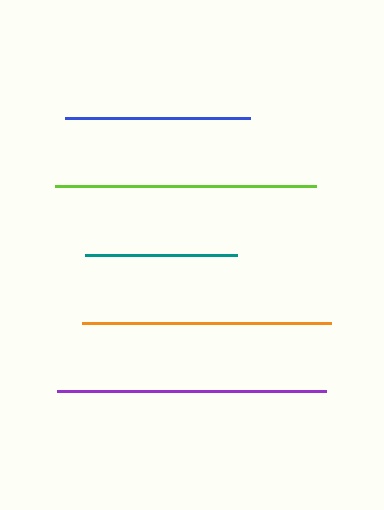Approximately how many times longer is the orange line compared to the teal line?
The orange line is approximately 1.6 times the length of the teal line.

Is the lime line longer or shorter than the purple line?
The purple line is longer than the lime line.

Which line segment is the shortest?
The teal line is the shortest at approximately 151 pixels.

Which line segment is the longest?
The purple line is the longest at approximately 269 pixels.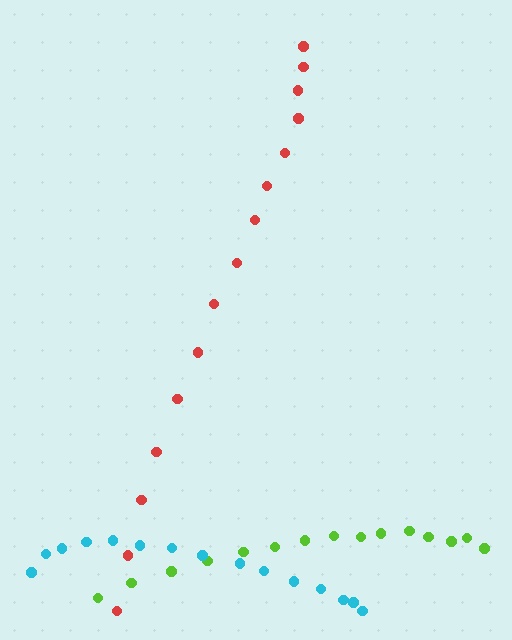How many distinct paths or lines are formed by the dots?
There are 3 distinct paths.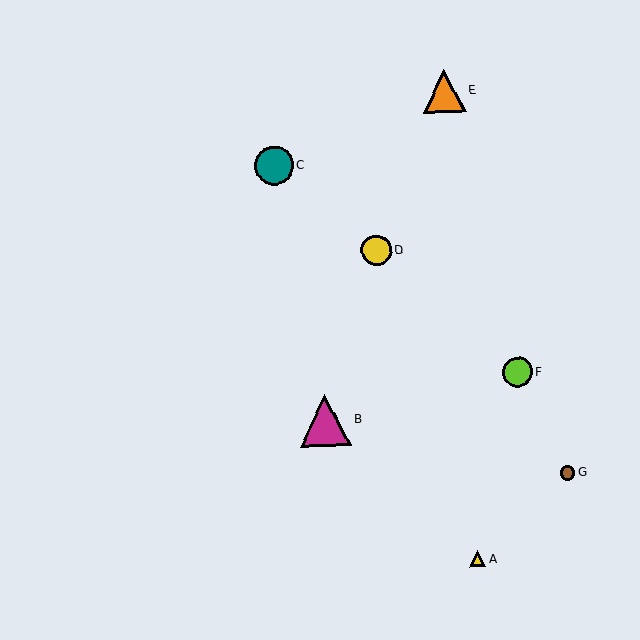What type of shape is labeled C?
Shape C is a teal circle.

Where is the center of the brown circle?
The center of the brown circle is at (567, 473).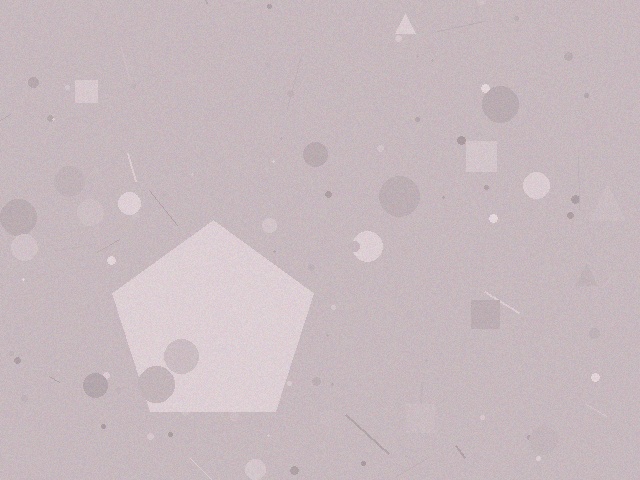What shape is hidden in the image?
A pentagon is hidden in the image.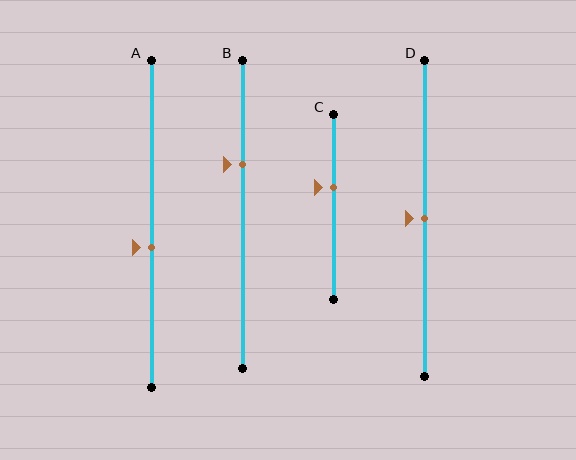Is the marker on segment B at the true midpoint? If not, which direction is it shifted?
No, the marker on segment B is shifted upward by about 16% of the segment length.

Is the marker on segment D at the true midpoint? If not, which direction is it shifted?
Yes, the marker on segment D is at the true midpoint.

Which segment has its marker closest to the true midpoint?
Segment D has its marker closest to the true midpoint.